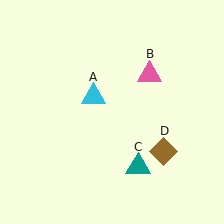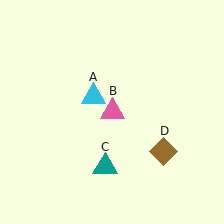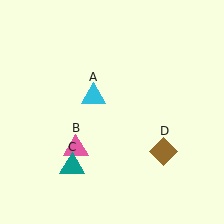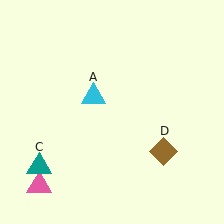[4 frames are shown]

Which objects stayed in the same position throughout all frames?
Cyan triangle (object A) and brown diamond (object D) remained stationary.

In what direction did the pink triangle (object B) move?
The pink triangle (object B) moved down and to the left.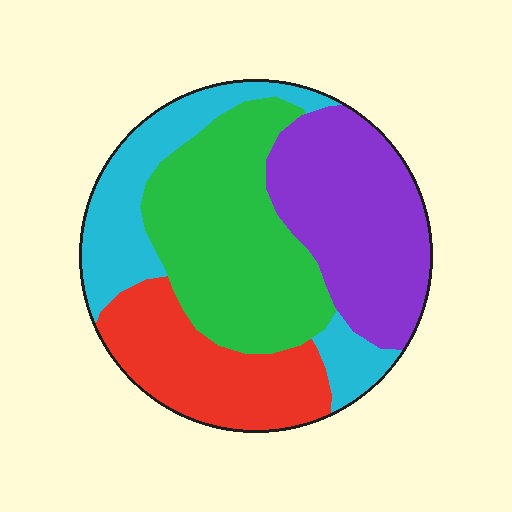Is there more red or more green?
Green.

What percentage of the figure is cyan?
Cyan takes up less than a quarter of the figure.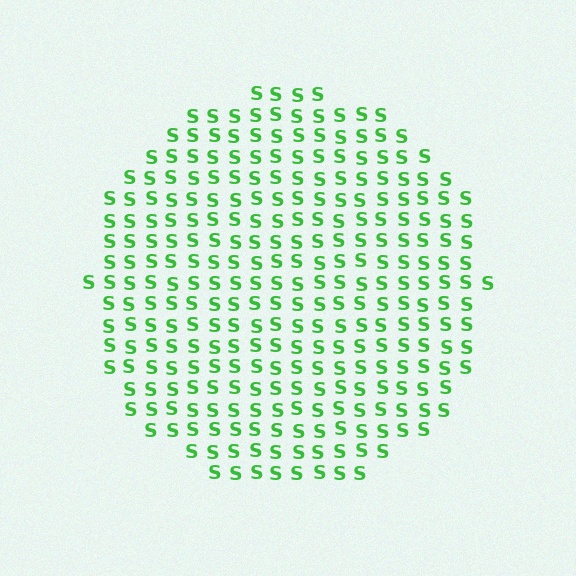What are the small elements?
The small elements are letter S's.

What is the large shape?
The large shape is a circle.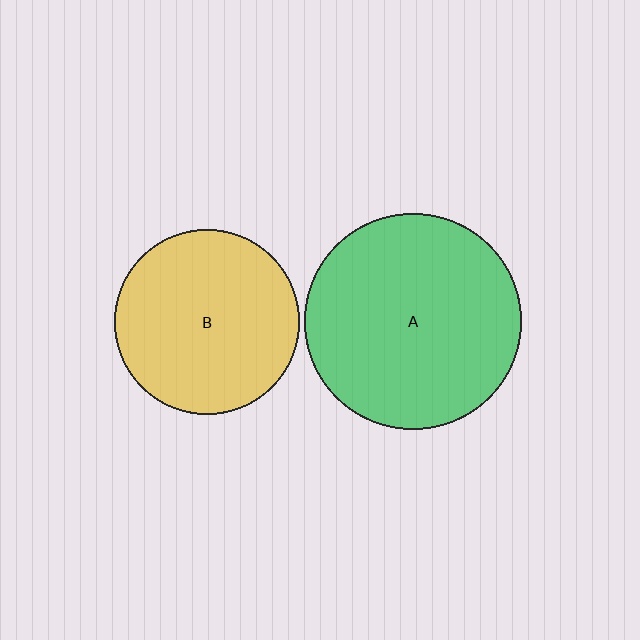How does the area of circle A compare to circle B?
Approximately 1.4 times.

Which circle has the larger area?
Circle A (green).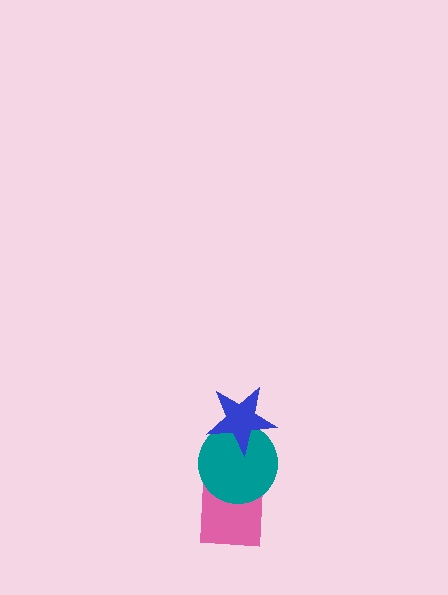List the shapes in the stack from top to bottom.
From top to bottom: the blue star, the teal circle, the pink square.